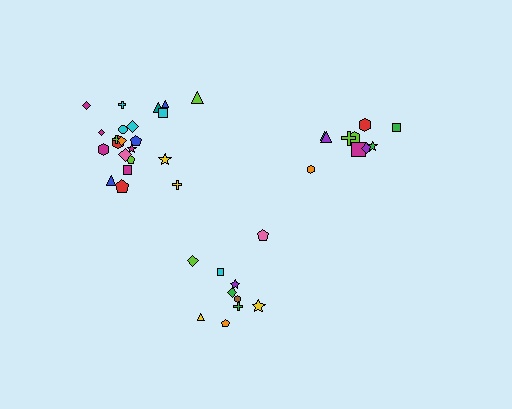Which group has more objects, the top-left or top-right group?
The top-left group.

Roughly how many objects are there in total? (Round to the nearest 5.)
Roughly 40 objects in total.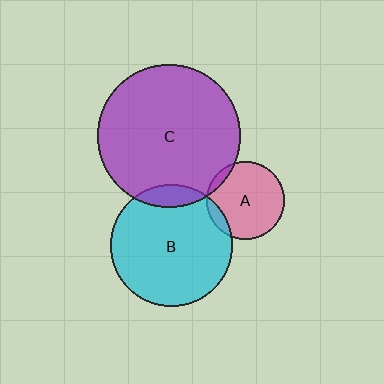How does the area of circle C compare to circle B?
Approximately 1.4 times.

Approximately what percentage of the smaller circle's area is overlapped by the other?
Approximately 10%.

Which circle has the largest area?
Circle C (purple).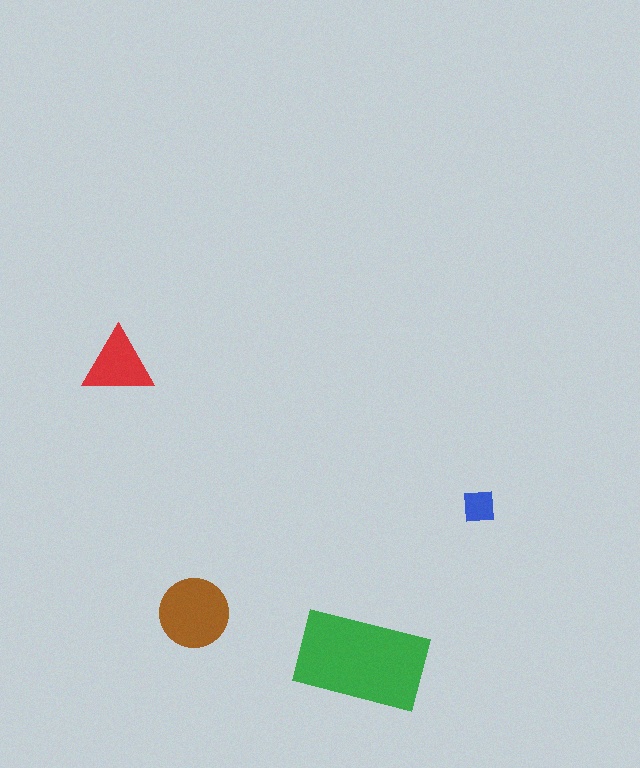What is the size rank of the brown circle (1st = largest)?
2nd.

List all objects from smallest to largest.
The blue square, the red triangle, the brown circle, the green rectangle.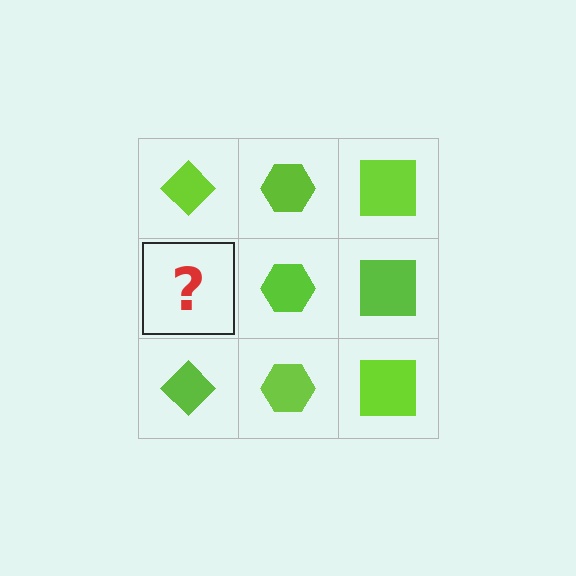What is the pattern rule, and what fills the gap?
The rule is that each column has a consistent shape. The gap should be filled with a lime diamond.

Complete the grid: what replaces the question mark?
The question mark should be replaced with a lime diamond.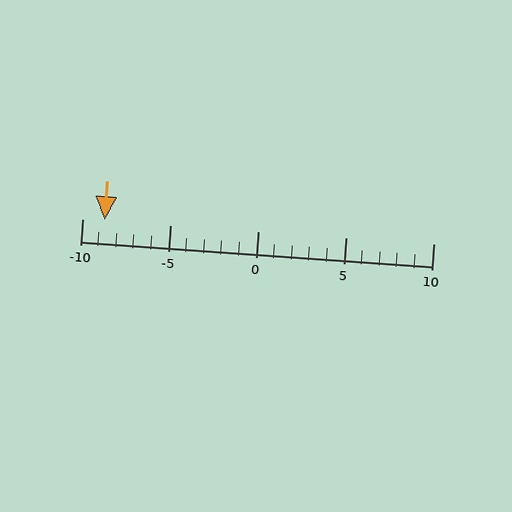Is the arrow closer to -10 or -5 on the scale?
The arrow is closer to -10.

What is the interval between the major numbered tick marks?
The major tick marks are spaced 5 units apart.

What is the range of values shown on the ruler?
The ruler shows values from -10 to 10.